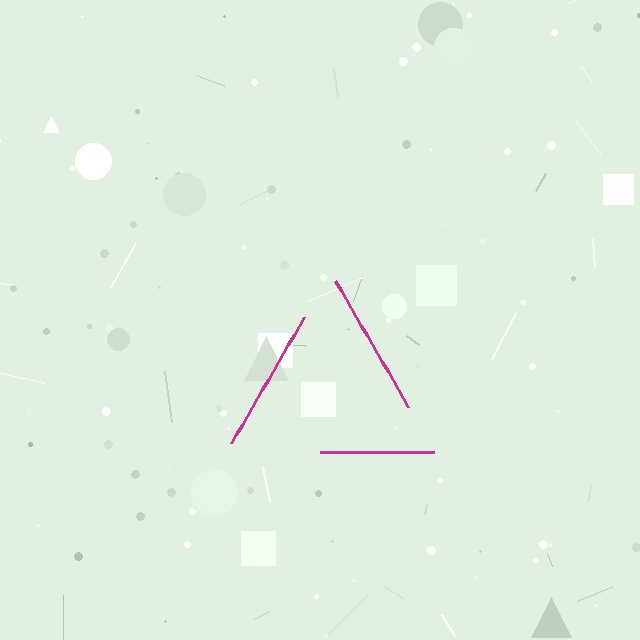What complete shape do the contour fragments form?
The contour fragments form a triangle.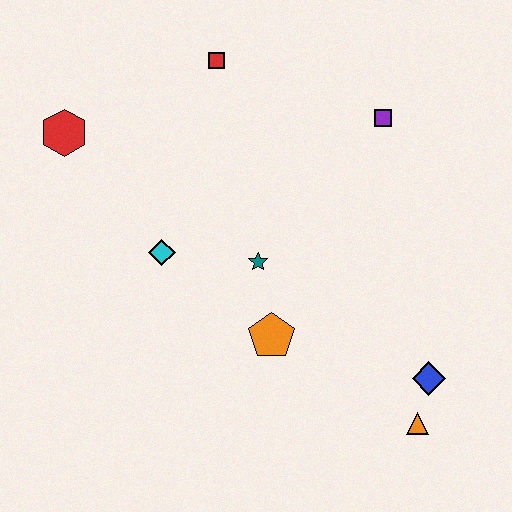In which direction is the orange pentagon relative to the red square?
The orange pentagon is below the red square.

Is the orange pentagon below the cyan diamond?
Yes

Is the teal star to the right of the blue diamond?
No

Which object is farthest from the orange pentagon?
The red hexagon is farthest from the orange pentagon.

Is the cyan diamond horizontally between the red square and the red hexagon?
Yes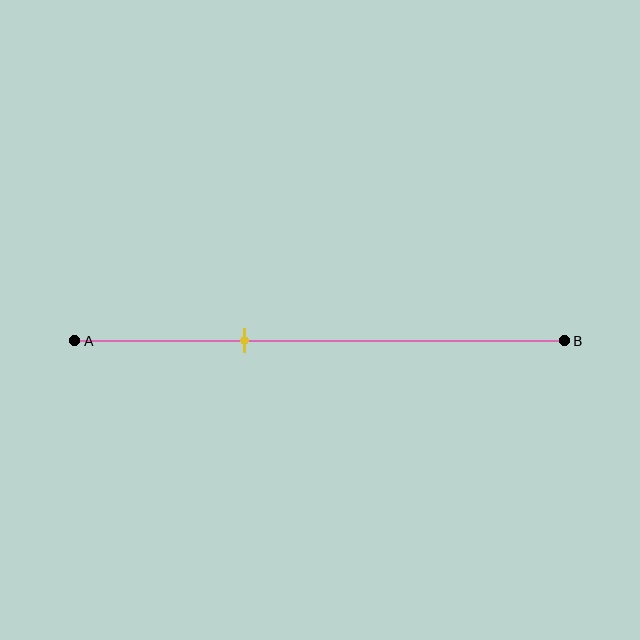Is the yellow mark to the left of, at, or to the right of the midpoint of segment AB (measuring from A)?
The yellow mark is to the left of the midpoint of segment AB.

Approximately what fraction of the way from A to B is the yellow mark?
The yellow mark is approximately 35% of the way from A to B.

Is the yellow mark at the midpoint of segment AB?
No, the mark is at about 35% from A, not at the 50% midpoint.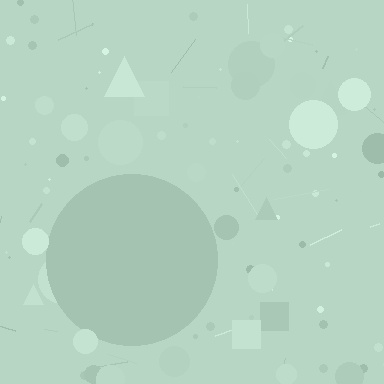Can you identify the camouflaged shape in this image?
The camouflaged shape is a circle.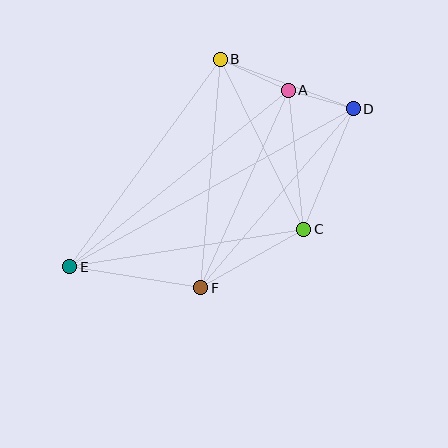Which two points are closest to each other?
Points A and D are closest to each other.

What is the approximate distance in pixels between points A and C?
The distance between A and C is approximately 140 pixels.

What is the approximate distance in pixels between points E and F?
The distance between E and F is approximately 133 pixels.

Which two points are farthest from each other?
Points D and E are farthest from each other.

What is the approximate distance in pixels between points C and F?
The distance between C and F is approximately 118 pixels.